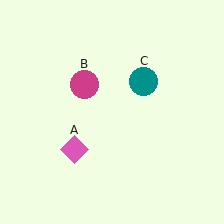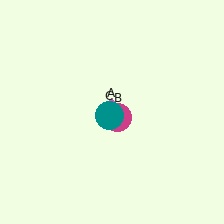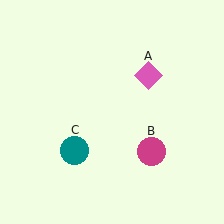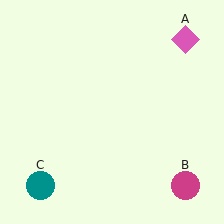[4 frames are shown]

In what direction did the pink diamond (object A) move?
The pink diamond (object A) moved up and to the right.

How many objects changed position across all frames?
3 objects changed position: pink diamond (object A), magenta circle (object B), teal circle (object C).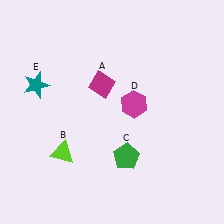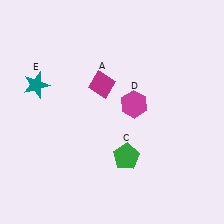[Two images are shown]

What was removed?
The lime triangle (B) was removed in Image 2.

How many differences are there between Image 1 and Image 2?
There is 1 difference between the two images.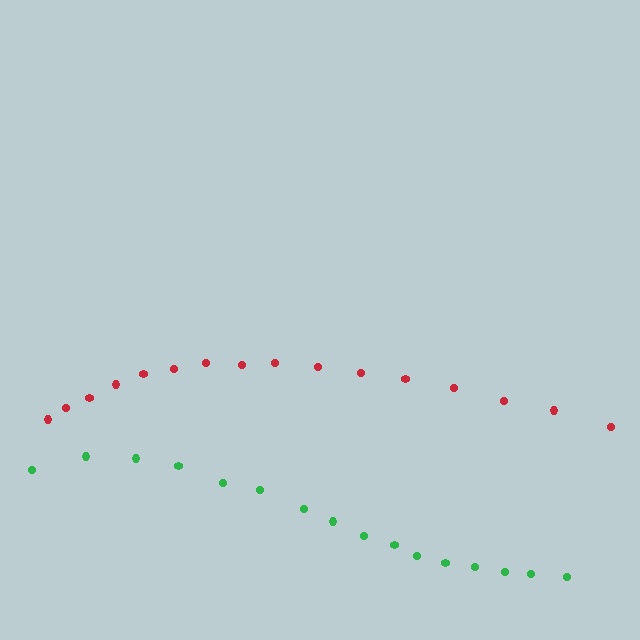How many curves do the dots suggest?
There are 2 distinct paths.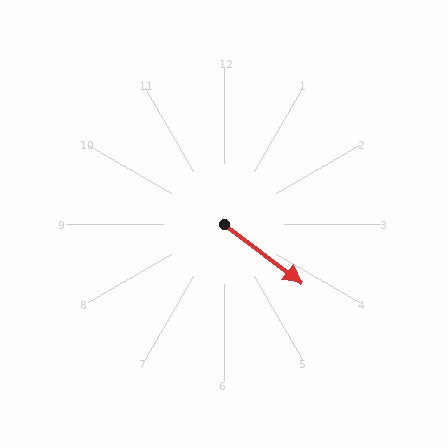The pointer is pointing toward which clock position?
Roughly 4 o'clock.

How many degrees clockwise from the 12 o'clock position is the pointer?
Approximately 127 degrees.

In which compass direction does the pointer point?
Southeast.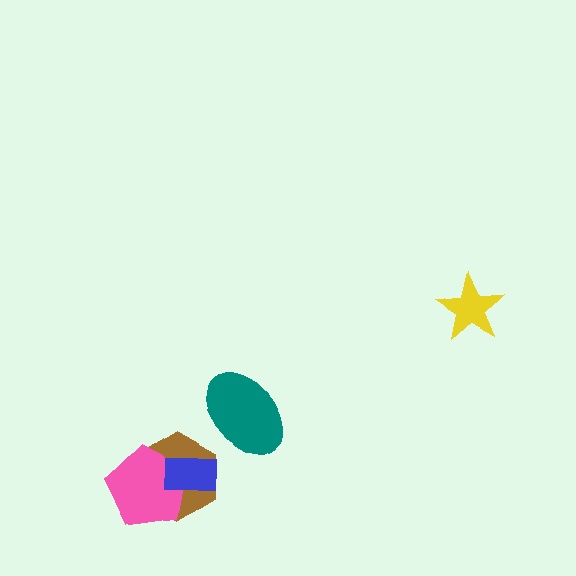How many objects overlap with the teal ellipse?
0 objects overlap with the teal ellipse.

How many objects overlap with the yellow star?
0 objects overlap with the yellow star.